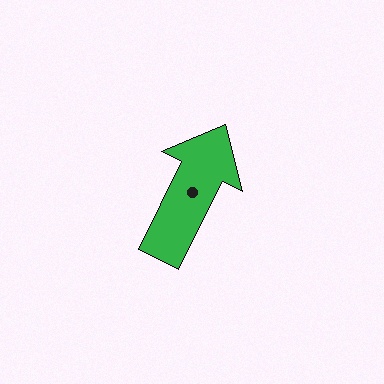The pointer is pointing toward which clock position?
Roughly 1 o'clock.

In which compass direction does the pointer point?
Northeast.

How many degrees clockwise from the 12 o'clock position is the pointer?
Approximately 26 degrees.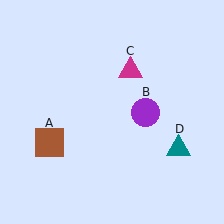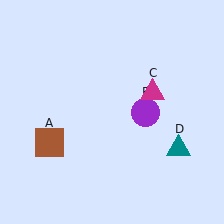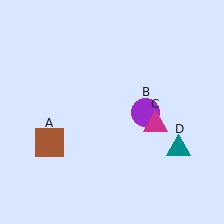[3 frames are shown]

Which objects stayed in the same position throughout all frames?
Brown square (object A) and purple circle (object B) and teal triangle (object D) remained stationary.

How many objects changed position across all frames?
1 object changed position: magenta triangle (object C).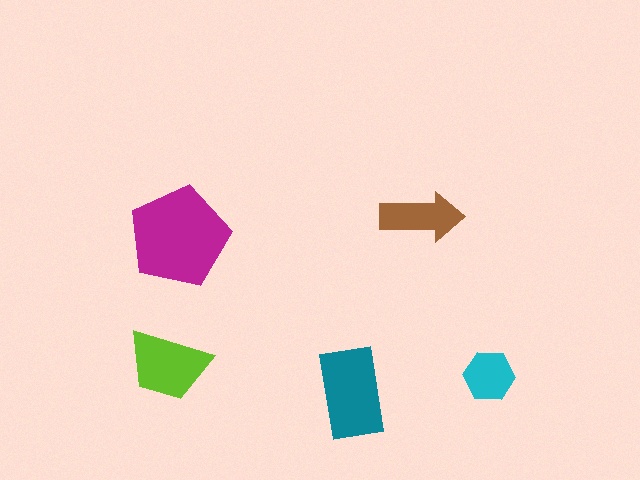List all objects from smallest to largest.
The cyan hexagon, the brown arrow, the lime trapezoid, the teal rectangle, the magenta pentagon.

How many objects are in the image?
There are 5 objects in the image.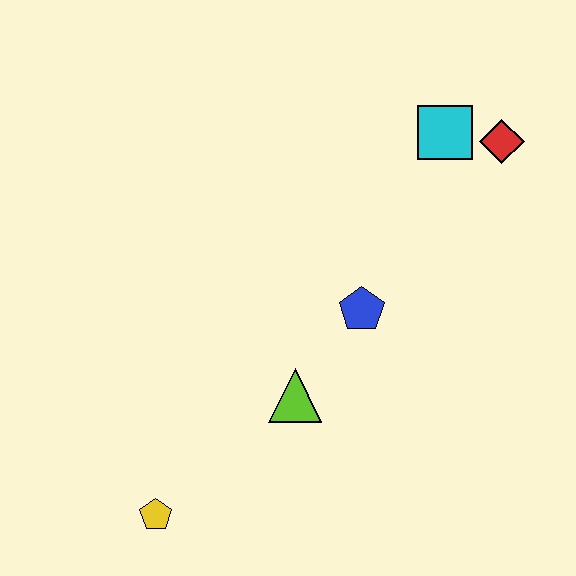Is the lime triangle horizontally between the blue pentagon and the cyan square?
No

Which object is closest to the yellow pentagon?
The lime triangle is closest to the yellow pentagon.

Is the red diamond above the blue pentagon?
Yes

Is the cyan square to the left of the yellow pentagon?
No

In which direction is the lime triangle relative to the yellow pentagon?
The lime triangle is to the right of the yellow pentagon.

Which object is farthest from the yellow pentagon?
The red diamond is farthest from the yellow pentagon.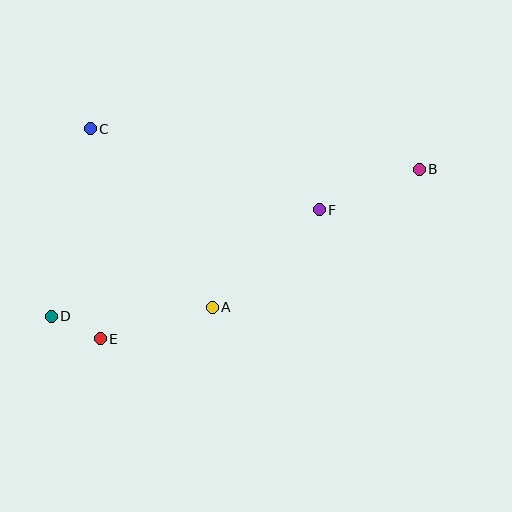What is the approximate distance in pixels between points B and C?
The distance between B and C is approximately 331 pixels.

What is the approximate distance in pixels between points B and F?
The distance between B and F is approximately 108 pixels.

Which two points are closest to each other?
Points D and E are closest to each other.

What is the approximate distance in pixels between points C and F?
The distance between C and F is approximately 243 pixels.